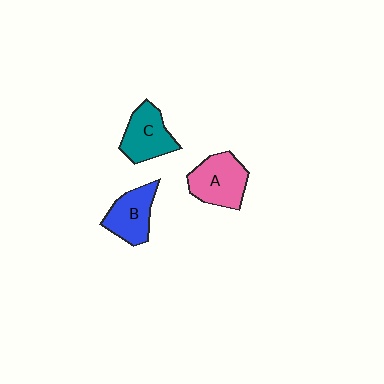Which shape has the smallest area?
Shape B (blue).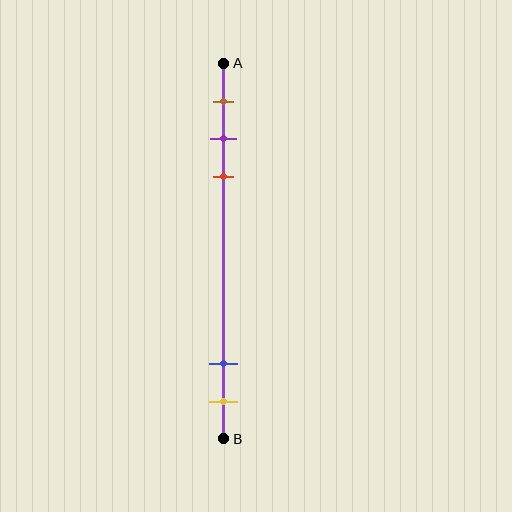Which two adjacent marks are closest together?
The purple and red marks are the closest adjacent pair.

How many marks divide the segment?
There are 5 marks dividing the segment.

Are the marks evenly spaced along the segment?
No, the marks are not evenly spaced.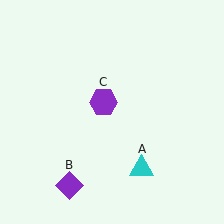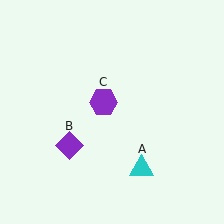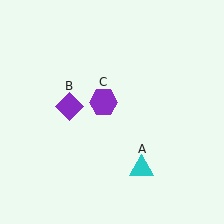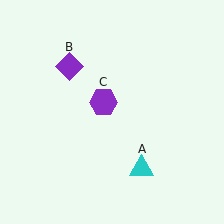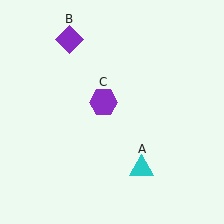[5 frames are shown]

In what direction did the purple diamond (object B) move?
The purple diamond (object B) moved up.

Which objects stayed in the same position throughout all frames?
Cyan triangle (object A) and purple hexagon (object C) remained stationary.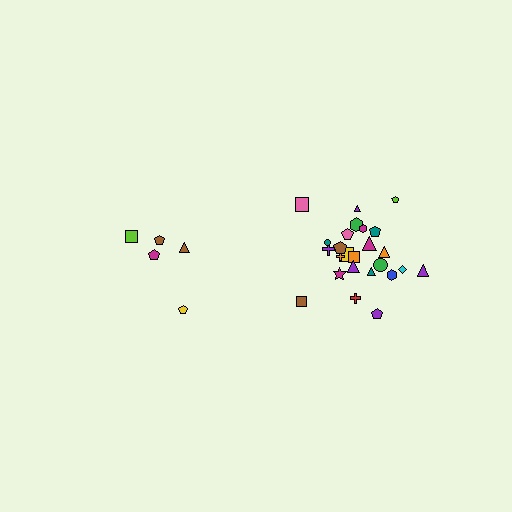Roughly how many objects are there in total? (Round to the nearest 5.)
Roughly 30 objects in total.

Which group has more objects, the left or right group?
The right group.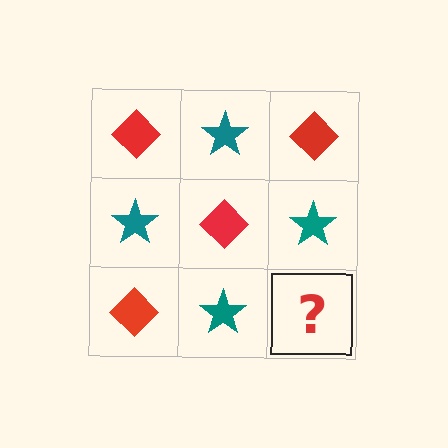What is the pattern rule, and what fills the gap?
The rule is that it alternates red diamond and teal star in a checkerboard pattern. The gap should be filled with a red diamond.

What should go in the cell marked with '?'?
The missing cell should contain a red diamond.